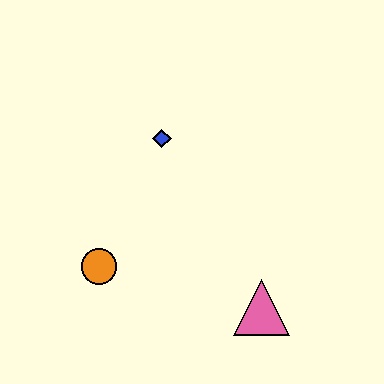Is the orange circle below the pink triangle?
No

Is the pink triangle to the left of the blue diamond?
No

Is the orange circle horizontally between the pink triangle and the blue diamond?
No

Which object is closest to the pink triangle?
The orange circle is closest to the pink triangle.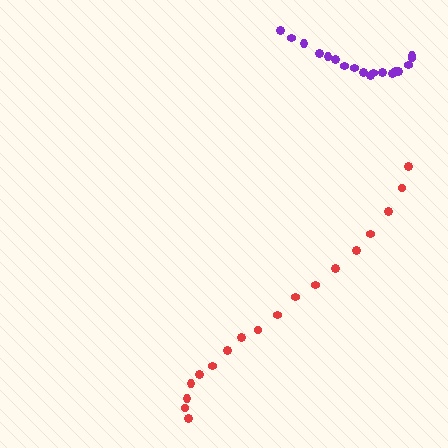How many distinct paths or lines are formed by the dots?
There are 2 distinct paths.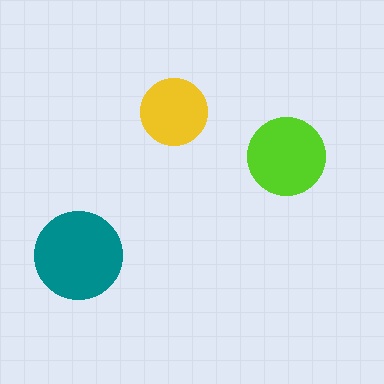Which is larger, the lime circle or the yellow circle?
The lime one.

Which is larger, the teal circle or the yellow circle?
The teal one.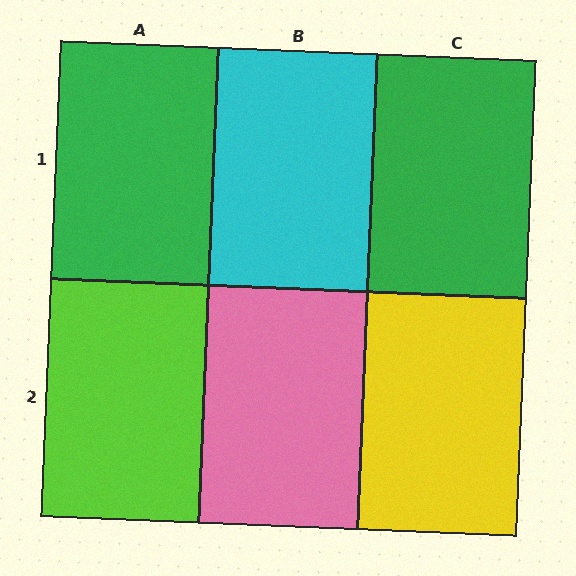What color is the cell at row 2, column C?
Yellow.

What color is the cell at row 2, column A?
Lime.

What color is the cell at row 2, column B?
Pink.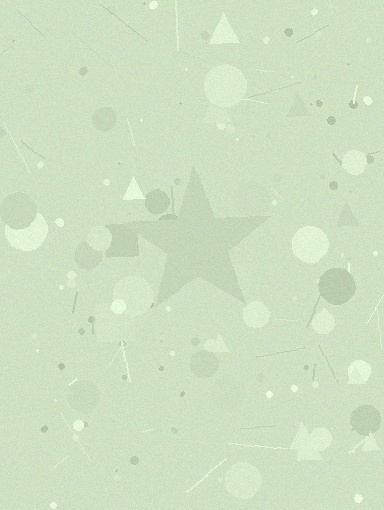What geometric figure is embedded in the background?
A star is embedded in the background.